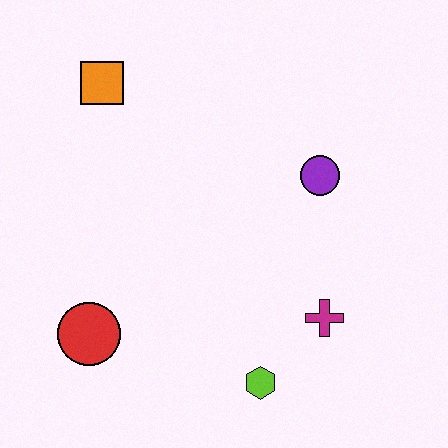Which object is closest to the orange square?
The purple circle is closest to the orange square.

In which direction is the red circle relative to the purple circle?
The red circle is to the left of the purple circle.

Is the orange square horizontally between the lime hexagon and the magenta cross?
No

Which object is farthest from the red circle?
The purple circle is farthest from the red circle.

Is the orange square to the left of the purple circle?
Yes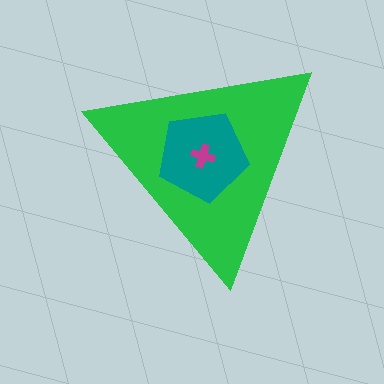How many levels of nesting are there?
3.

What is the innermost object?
The magenta cross.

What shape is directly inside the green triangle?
The teal pentagon.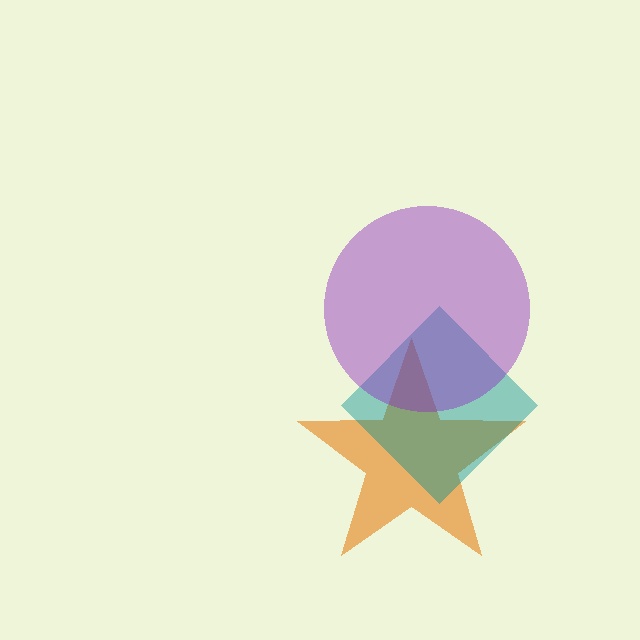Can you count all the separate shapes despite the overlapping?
Yes, there are 3 separate shapes.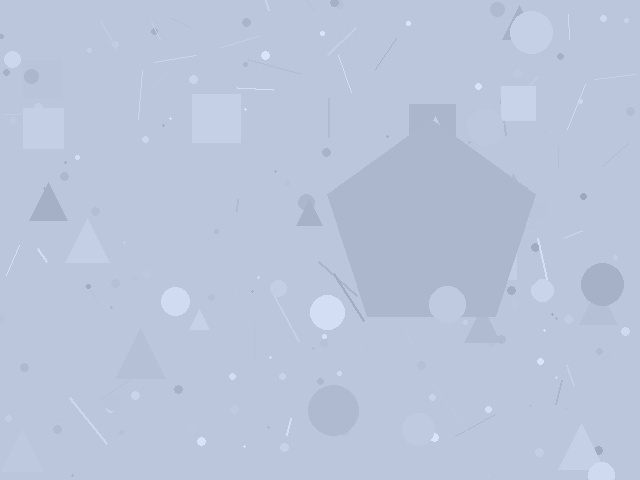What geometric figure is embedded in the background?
A pentagon is embedded in the background.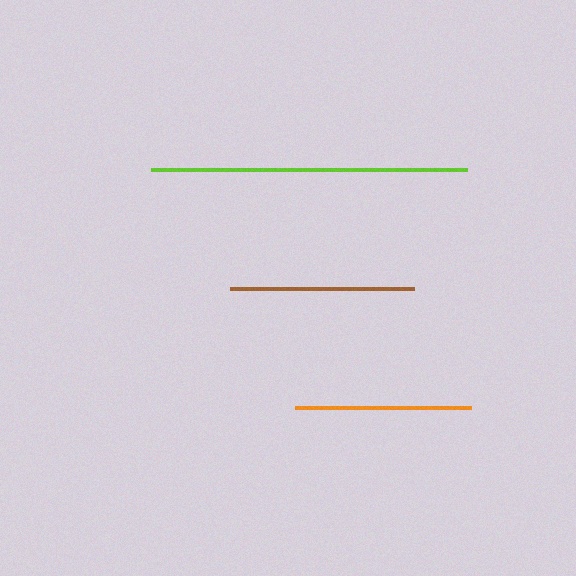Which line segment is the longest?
The lime line is the longest at approximately 316 pixels.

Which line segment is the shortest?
The orange line is the shortest at approximately 176 pixels.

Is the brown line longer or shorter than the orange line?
The brown line is longer than the orange line.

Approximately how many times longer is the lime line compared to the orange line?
The lime line is approximately 1.8 times the length of the orange line.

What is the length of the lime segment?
The lime segment is approximately 316 pixels long.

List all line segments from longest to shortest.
From longest to shortest: lime, brown, orange.